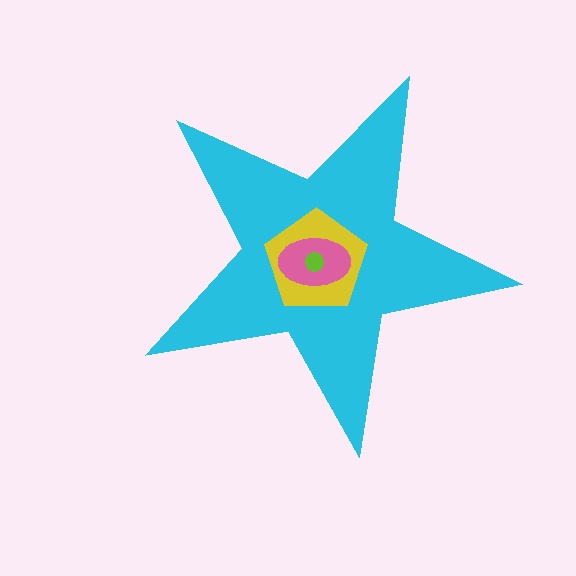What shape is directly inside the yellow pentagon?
The pink ellipse.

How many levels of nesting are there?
4.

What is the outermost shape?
The cyan star.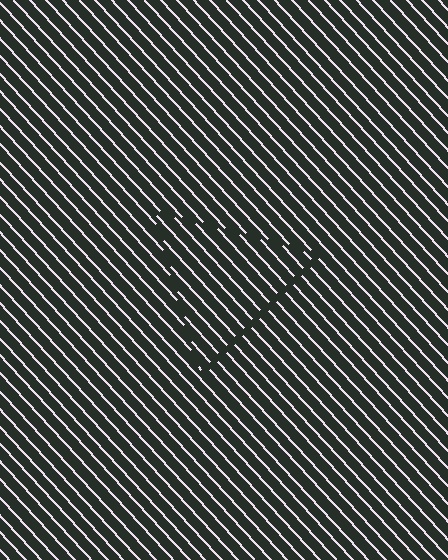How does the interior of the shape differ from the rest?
The interior of the shape contains the same grating, shifted by half a period — the contour is defined by the phase discontinuity where line-ends from the inner and outer gratings abut.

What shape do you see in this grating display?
An illusory triangle. The interior of the shape contains the same grating, shifted by half a period — the contour is defined by the phase discontinuity where line-ends from the inner and outer gratings abut.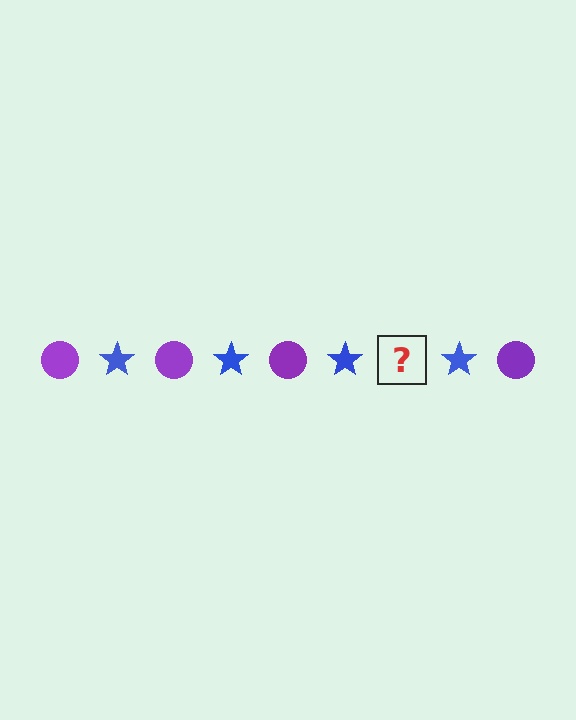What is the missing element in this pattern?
The missing element is a purple circle.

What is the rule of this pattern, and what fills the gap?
The rule is that the pattern alternates between purple circle and blue star. The gap should be filled with a purple circle.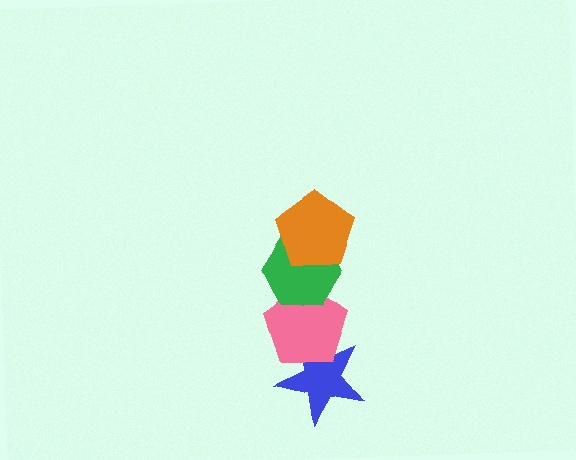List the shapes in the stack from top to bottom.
From top to bottom: the orange pentagon, the green hexagon, the pink pentagon, the blue star.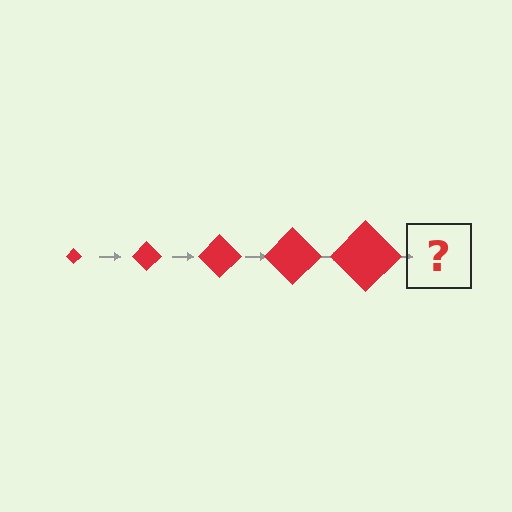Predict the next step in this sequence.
The next step is a red diamond, larger than the previous one.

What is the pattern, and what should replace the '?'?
The pattern is that the diamond gets progressively larger each step. The '?' should be a red diamond, larger than the previous one.